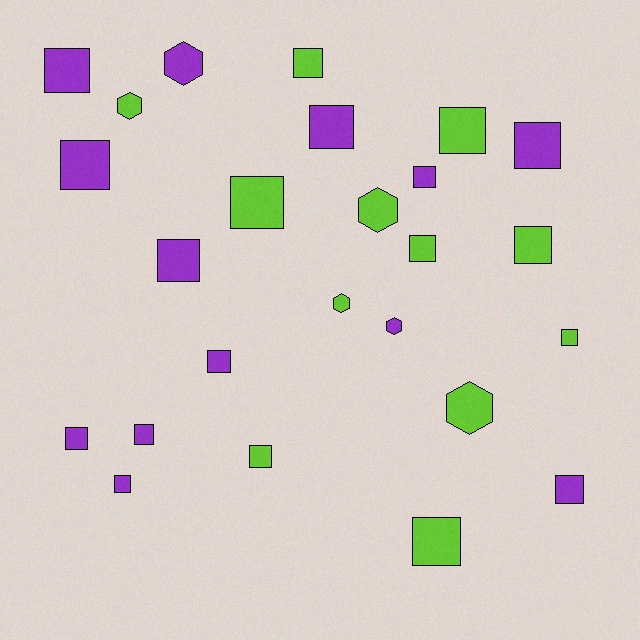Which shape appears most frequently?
Square, with 19 objects.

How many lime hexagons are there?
There are 4 lime hexagons.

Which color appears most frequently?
Purple, with 13 objects.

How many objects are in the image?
There are 25 objects.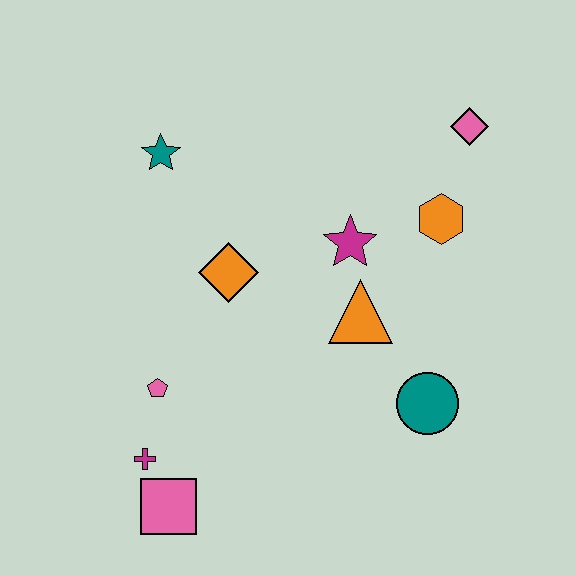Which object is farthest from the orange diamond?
The pink diamond is farthest from the orange diamond.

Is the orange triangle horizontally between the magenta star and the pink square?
No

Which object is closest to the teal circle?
The orange triangle is closest to the teal circle.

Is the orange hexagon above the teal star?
No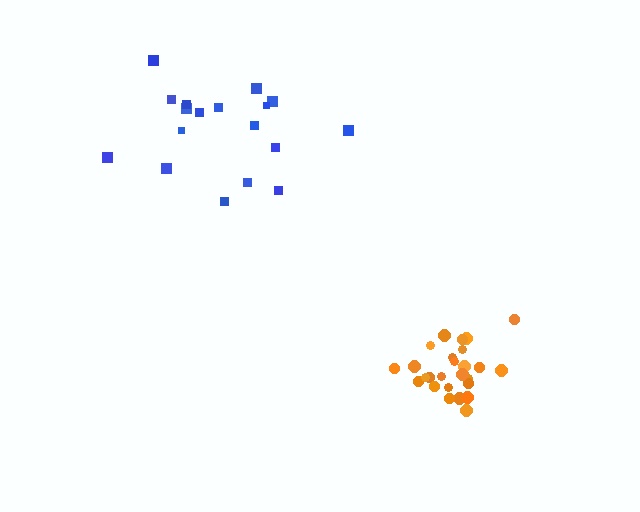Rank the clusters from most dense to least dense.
orange, blue.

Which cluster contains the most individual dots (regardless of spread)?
Orange (26).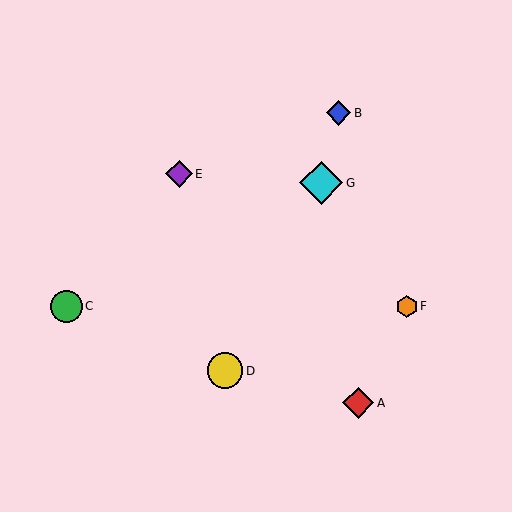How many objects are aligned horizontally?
2 objects (C, F) are aligned horizontally.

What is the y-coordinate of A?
Object A is at y≈403.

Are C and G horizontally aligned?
No, C is at y≈306 and G is at y≈183.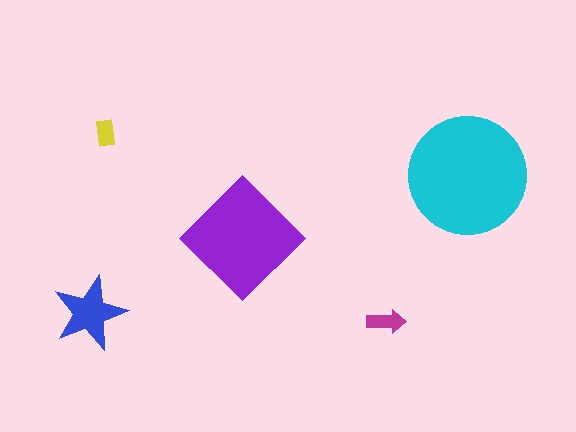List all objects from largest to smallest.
The cyan circle, the purple diamond, the blue star, the magenta arrow, the yellow rectangle.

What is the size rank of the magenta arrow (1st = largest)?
4th.